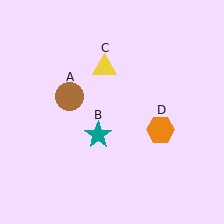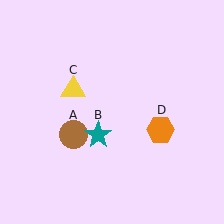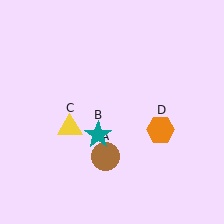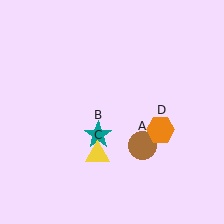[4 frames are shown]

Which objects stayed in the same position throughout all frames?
Teal star (object B) and orange hexagon (object D) remained stationary.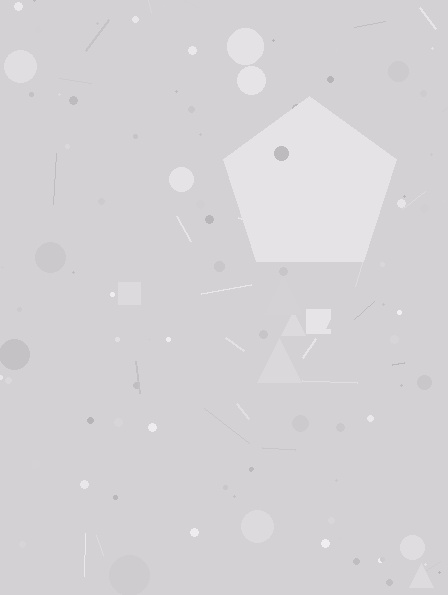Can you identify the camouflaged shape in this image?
The camouflaged shape is a pentagon.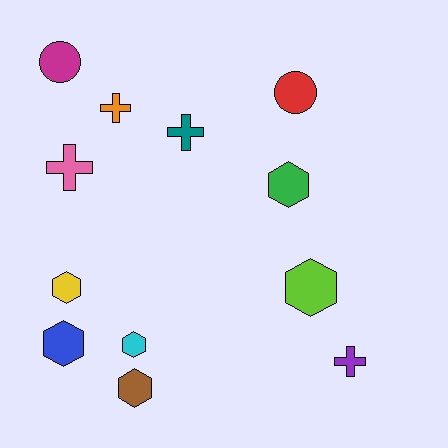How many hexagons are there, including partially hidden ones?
There are 6 hexagons.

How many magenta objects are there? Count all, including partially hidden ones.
There is 1 magenta object.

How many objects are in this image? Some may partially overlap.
There are 12 objects.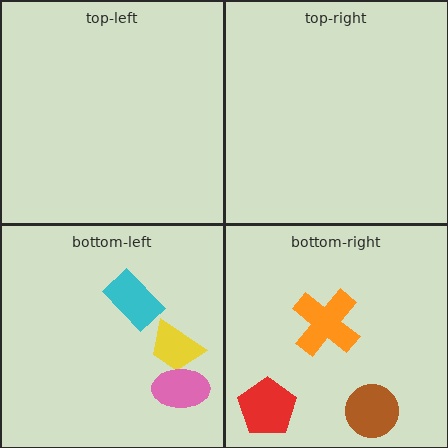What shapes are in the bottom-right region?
The red pentagon, the orange cross, the brown circle.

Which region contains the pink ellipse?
The bottom-left region.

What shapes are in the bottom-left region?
The yellow trapezoid, the pink ellipse, the cyan rectangle.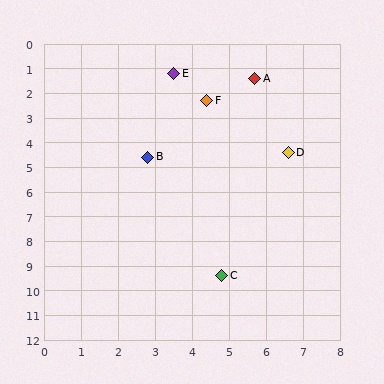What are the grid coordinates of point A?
Point A is at approximately (5.7, 1.4).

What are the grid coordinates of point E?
Point E is at approximately (3.5, 1.2).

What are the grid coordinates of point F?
Point F is at approximately (4.4, 2.3).